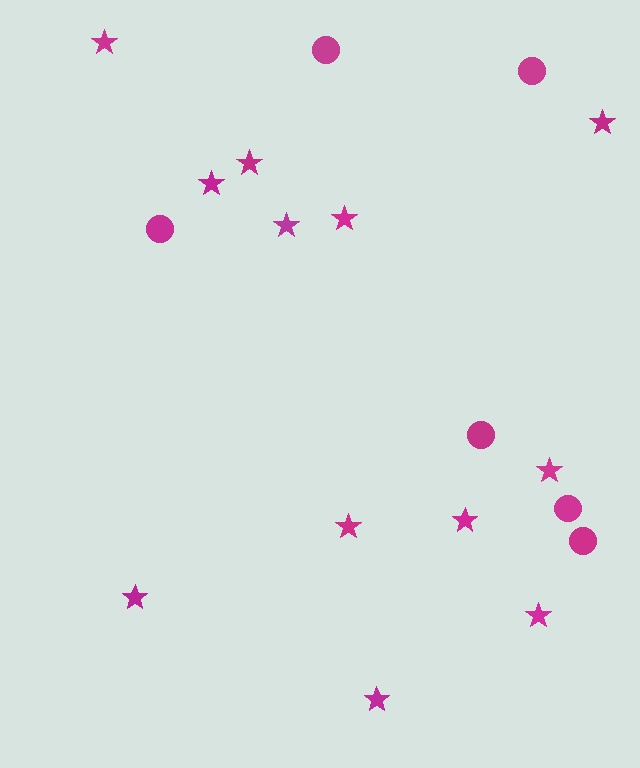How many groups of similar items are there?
There are 2 groups: one group of circles (6) and one group of stars (12).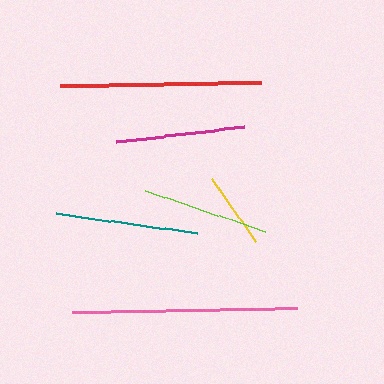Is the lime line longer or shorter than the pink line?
The pink line is longer than the lime line.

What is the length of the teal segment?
The teal segment is approximately 141 pixels long.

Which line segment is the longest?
The pink line is the longest at approximately 225 pixels.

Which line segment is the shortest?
The yellow line is the shortest at approximately 77 pixels.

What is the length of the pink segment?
The pink segment is approximately 225 pixels long.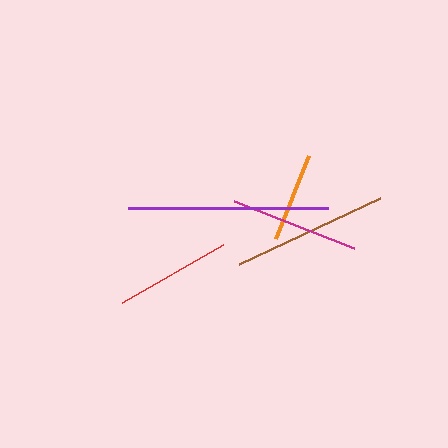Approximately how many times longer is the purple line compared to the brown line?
The purple line is approximately 1.3 times the length of the brown line.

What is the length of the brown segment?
The brown segment is approximately 156 pixels long.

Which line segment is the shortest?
The orange line is the shortest at approximately 89 pixels.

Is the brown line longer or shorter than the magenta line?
The brown line is longer than the magenta line.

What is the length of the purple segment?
The purple segment is approximately 200 pixels long.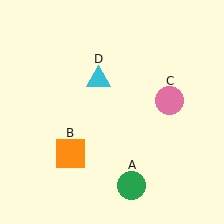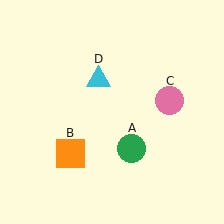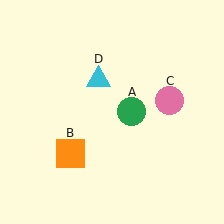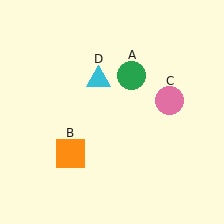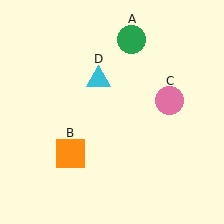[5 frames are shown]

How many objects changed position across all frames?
1 object changed position: green circle (object A).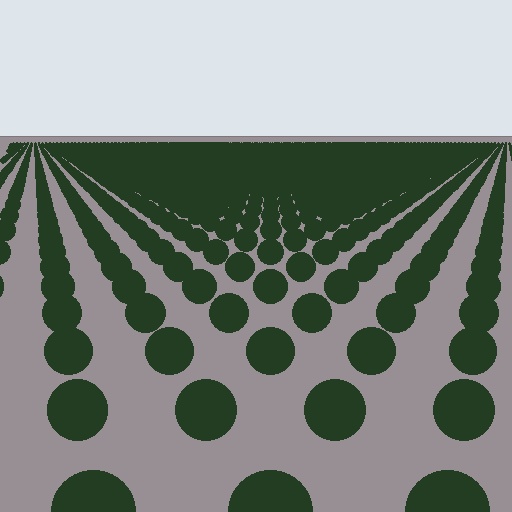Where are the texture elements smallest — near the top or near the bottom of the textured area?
Near the top.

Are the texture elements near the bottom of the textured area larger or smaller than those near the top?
Larger. Near the bottom, elements are closer to the viewer and appear at a bigger on-screen size.